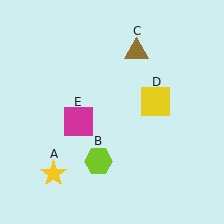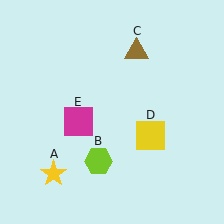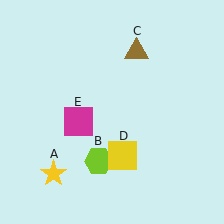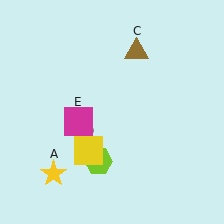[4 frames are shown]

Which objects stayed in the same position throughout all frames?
Yellow star (object A) and lime hexagon (object B) and brown triangle (object C) and magenta square (object E) remained stationary.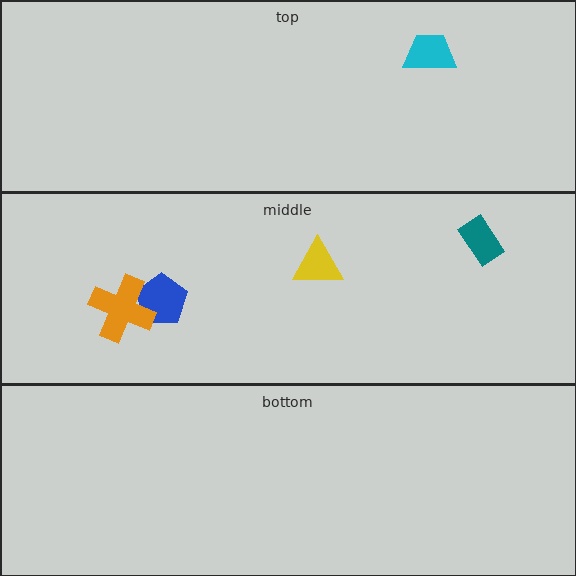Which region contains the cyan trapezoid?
The top region.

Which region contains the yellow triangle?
The middle region.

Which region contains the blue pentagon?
The middle region.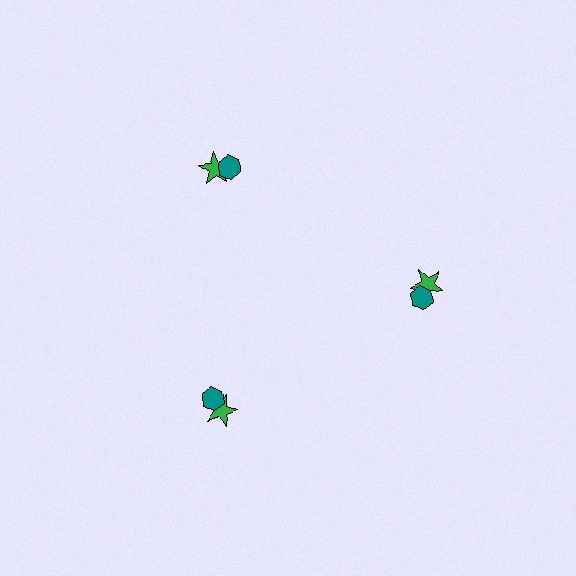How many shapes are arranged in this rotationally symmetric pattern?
There are 6 shapes, arranged in 3 groups of 2.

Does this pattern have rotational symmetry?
Yes, this pattern has 3-fold rotational symmetry. It looks the same after rotating 120 degrees around the center.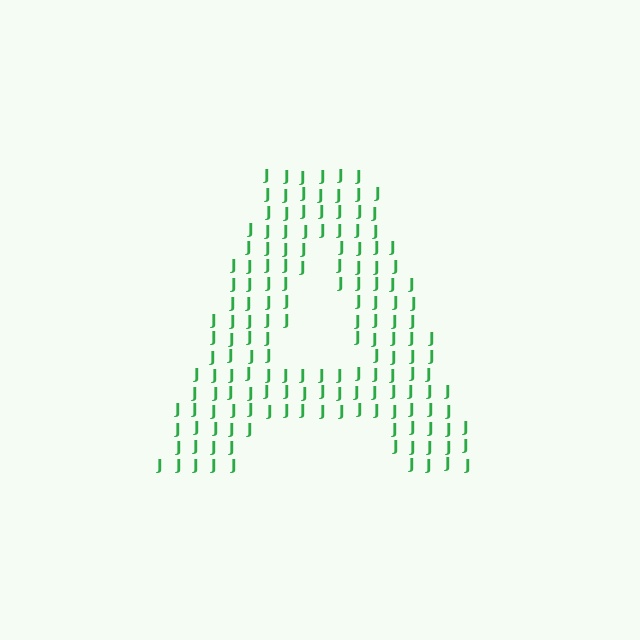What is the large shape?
The large shape is the letter A.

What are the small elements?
The small elements are letter J's.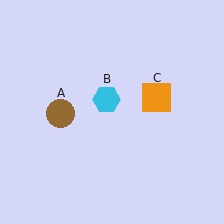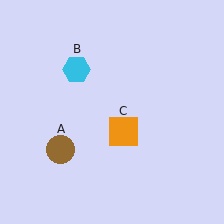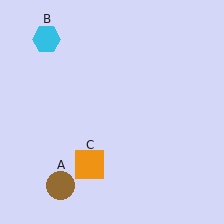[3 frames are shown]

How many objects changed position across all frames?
3 objects changed position: brown circle (object A), cyan hexagon (object B), orange square (object C).